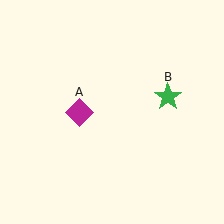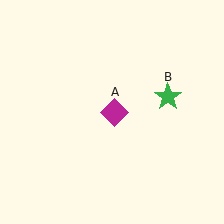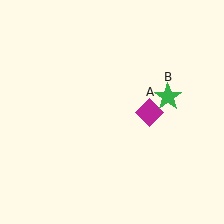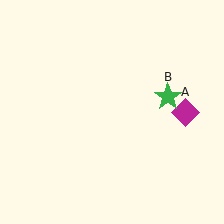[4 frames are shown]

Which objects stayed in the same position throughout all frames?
Green star (object B) remained stationary.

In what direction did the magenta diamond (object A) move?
The magenta diamond (object A) moved right.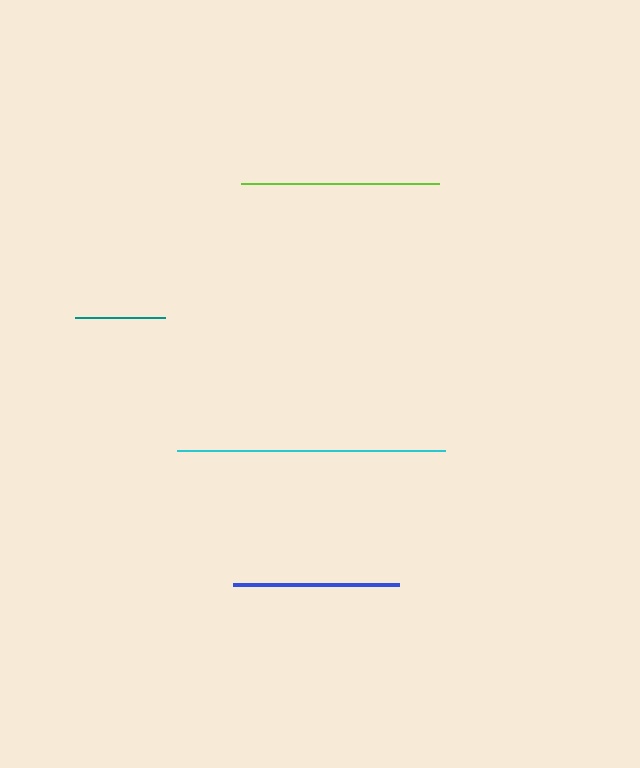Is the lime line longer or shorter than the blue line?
The lime line is longer than the blue line.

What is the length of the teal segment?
The teal segment is approximately 90 pixels long.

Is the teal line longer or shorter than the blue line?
The blue line is longer than the teal line.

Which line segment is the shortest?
The teal line is the shortest at approximately 90 pixels.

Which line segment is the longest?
The cyan line is the longest at approximately 268 pixels.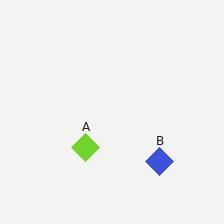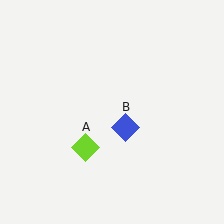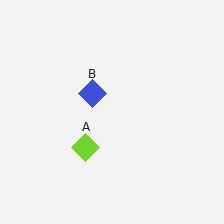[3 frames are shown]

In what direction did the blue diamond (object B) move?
The blue diamond (object B) moved up and to the left.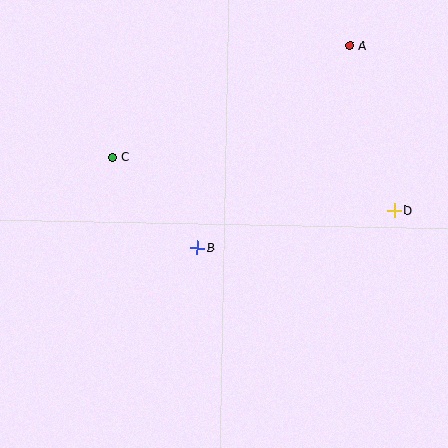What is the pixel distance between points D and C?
The distance between D and C is 287 pixels.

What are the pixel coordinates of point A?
Point A is at (350, 46).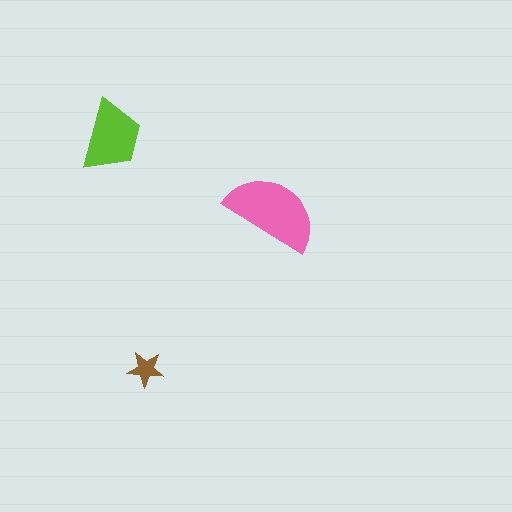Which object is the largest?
The pink semicircle.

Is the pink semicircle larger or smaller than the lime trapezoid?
Larger.